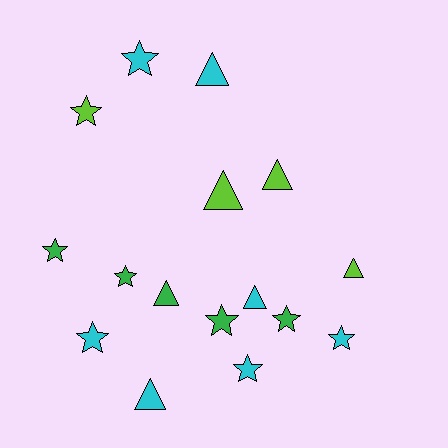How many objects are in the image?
There are 16 objects.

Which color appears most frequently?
Cyan, with 7 objects.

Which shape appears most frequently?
Star, with 9 objects.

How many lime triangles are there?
There are 3 lime triangles.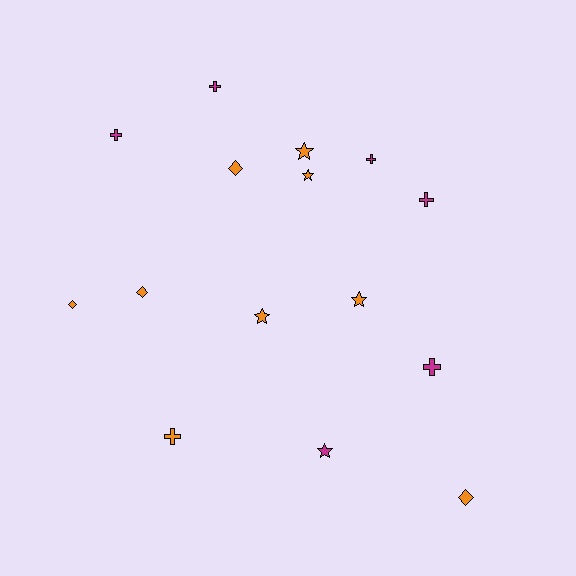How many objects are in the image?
There are 15 objects.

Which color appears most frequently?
Orange, with 9 objects.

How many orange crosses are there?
There is 1 orange cross.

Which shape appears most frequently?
Cross, with 6 objects.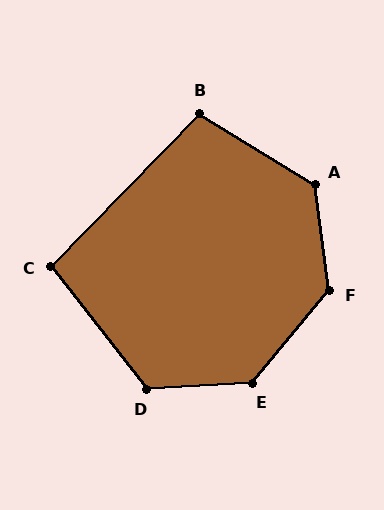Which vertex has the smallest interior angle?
C, at approximately 98 degrees.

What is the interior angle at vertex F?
Approximately 133 degrees (obtuse).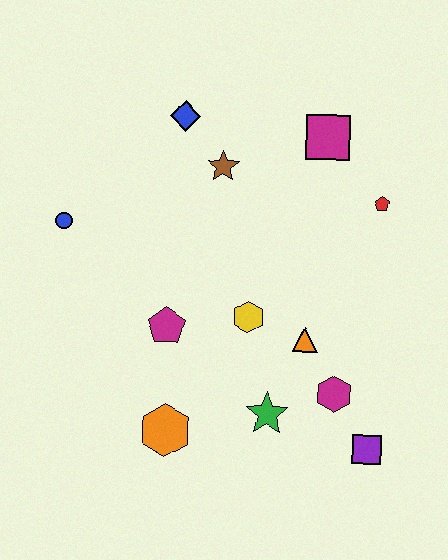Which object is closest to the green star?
The magenta hexagon is closest to the green star.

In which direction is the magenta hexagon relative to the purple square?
The magenta hexagon is above the purple square.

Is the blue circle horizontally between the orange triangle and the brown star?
No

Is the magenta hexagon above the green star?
Yes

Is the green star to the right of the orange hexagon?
Yes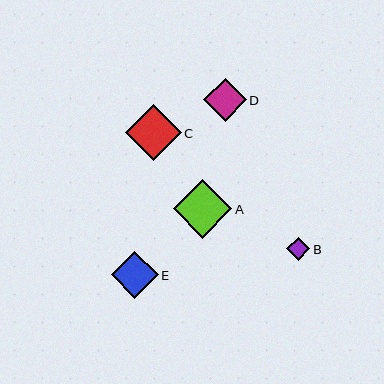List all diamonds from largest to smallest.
From largest to smallest: A, C, E, D, B.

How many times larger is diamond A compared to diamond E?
Diamond A is approximately 1.2 times the size of diamond E.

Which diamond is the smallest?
Diamond B is the smallest with a size of approximately 23 pixels.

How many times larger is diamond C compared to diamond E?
Diamond C is approximately 1.2 times the size of diamond E.